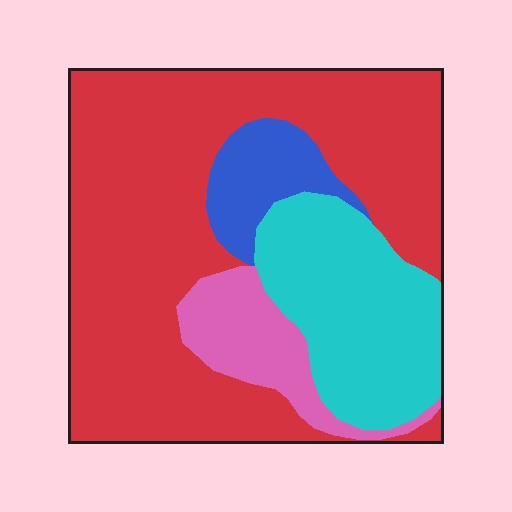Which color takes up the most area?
Red, at roughly 60%.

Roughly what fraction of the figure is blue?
Blue takes up about one tenth (1/10) of the figure.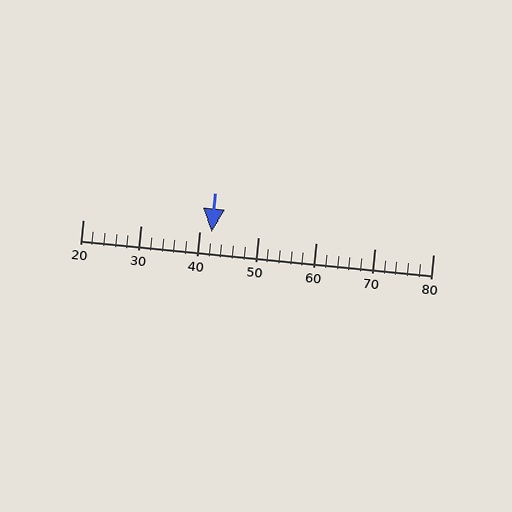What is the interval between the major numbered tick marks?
The major tick marks are spaced 10 units apart.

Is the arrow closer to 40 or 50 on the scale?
The arrow is closer to 40.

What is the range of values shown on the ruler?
The ruler shows values from 20 to 80.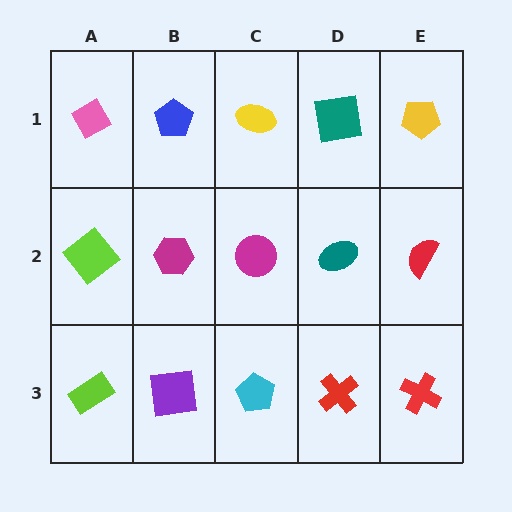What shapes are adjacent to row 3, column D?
A teal ellipse (row 2, column D), a cyan pentagon (row 3, column C), a red cross (row 3, column E).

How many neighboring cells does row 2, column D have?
4.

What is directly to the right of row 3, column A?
A purple square.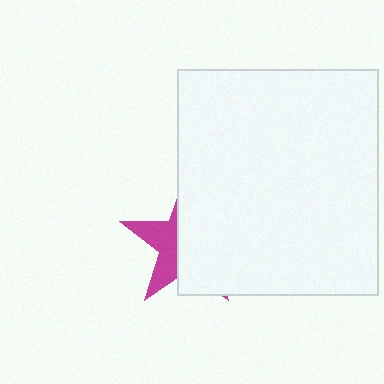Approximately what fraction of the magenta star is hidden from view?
Roughly 63% of the magenta star is hidden behind the white rectangle.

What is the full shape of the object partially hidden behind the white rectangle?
The partially hidden object is a magenta star.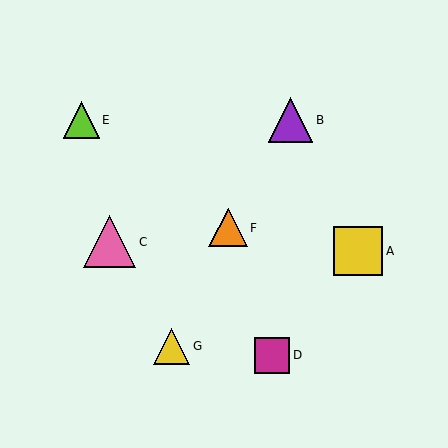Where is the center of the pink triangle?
The center of the pink triangle is at (109, 242).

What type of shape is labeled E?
Shape E is a lime triangle.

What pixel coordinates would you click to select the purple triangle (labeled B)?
Click at (290, 120) to select the purple triangle B.